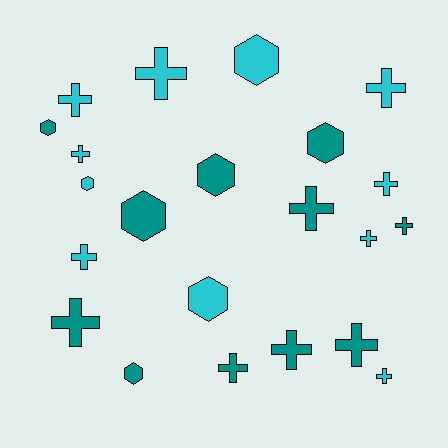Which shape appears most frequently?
Cross, with 14 objects.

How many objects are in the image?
There are 22 objects.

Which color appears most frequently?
Cyan, with 11 objects.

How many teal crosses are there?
There are 6 teal crosses.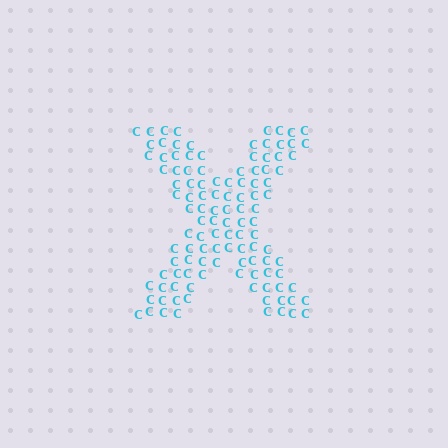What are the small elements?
The small elements are letter C's.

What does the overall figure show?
The overall figure shows the letter X.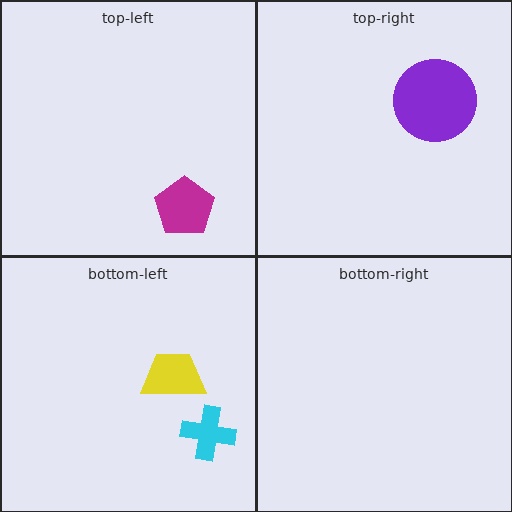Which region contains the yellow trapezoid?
The bottom-left region.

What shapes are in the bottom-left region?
The cyan cross, the yellow trapezoid.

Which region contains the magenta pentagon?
The top-left region.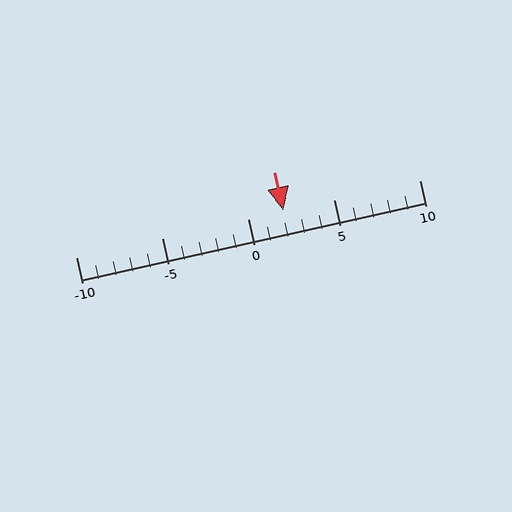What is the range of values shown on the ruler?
The ruler shows values from -10 to 10.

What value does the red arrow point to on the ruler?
The red arrow points to approximately 2.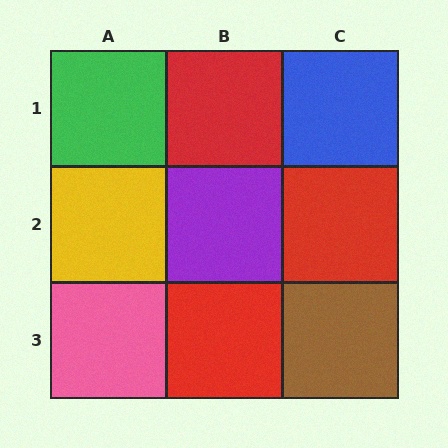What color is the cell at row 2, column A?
Yellow.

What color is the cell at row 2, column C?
Red.